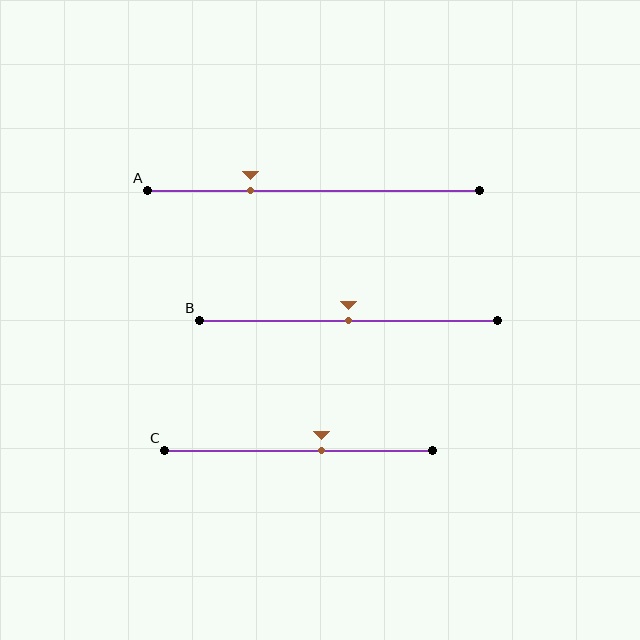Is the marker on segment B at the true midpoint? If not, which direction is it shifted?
Yes, the marker on segment B is at the true midpoint.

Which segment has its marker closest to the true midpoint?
Segment B has its marker closest to the true midpoint.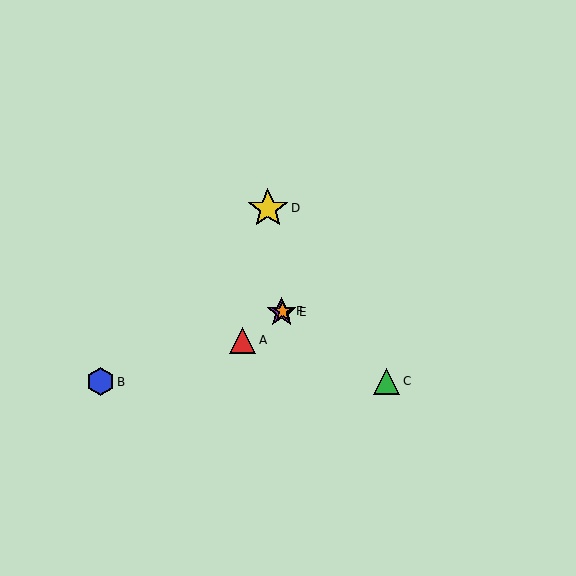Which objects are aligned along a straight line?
Objects A, E, F are aligned along a straight line.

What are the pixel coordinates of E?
Object E is at (282, 312).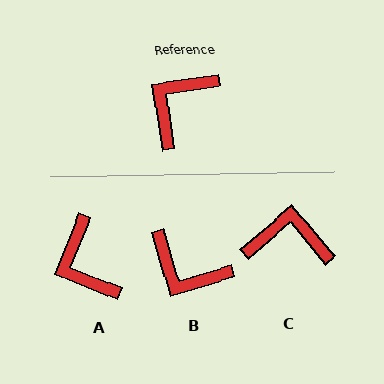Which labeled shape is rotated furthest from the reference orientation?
B, about 98 degrees away.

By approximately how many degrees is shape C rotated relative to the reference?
Approximately 58 degrees clockwise.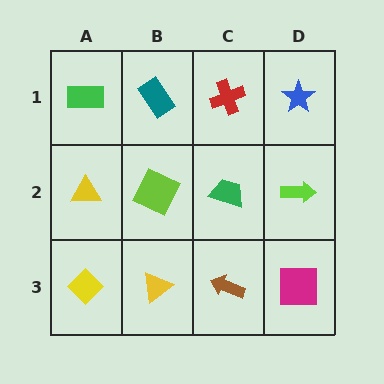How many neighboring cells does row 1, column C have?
3.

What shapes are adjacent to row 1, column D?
A lime arrow (row 2, column D), a red cross (row 1, column C).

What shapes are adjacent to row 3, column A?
A yellow triangle (row 2, column A), a yellow triangle (row 3, column B).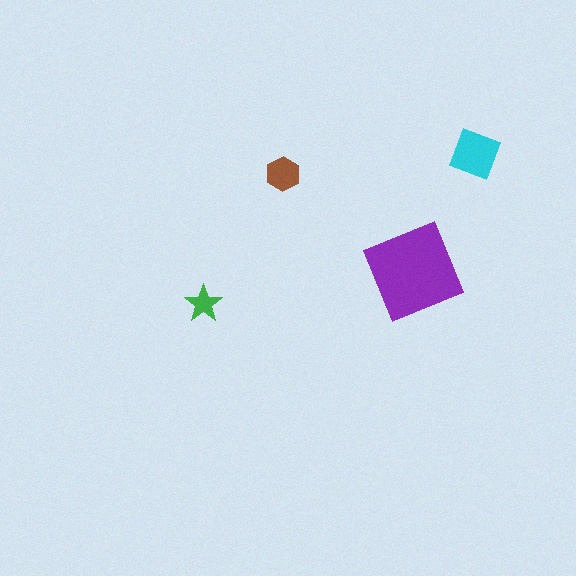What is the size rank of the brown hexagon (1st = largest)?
3rd.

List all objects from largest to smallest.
The purple square, the cyan diamond, the brown hexagon, the green star.